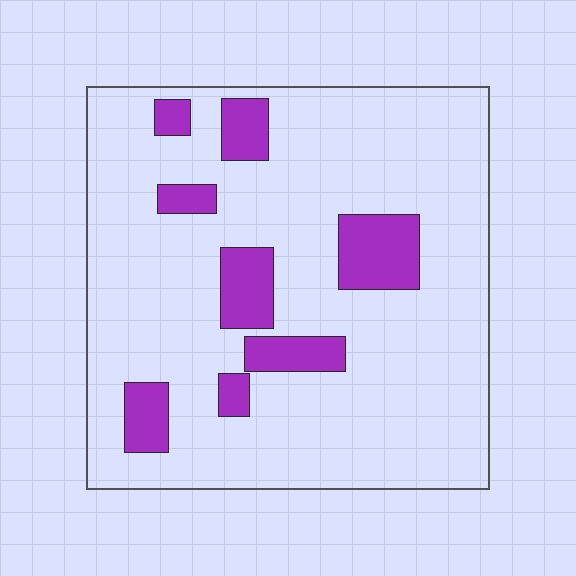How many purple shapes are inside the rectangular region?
8.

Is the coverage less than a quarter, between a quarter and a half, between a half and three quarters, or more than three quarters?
Less than a quarter.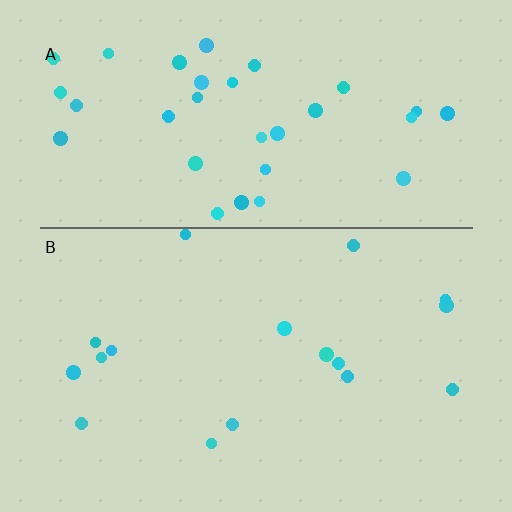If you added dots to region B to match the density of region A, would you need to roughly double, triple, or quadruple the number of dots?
Approximately double.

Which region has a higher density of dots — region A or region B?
A (the top).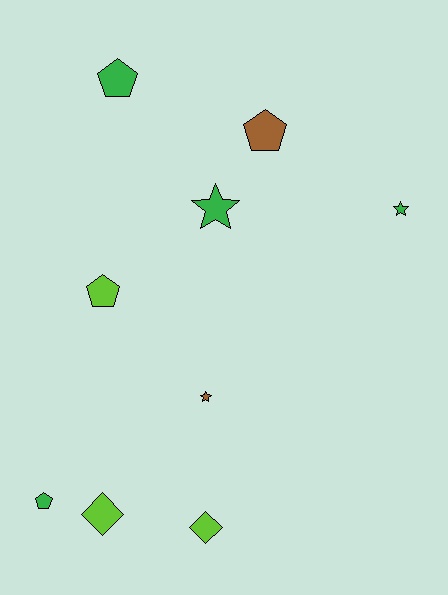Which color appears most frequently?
Green, with 4 objects.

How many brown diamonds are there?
There are no brown diamonds.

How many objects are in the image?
There are 9 objects.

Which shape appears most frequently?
Pentagon, with 4 objects.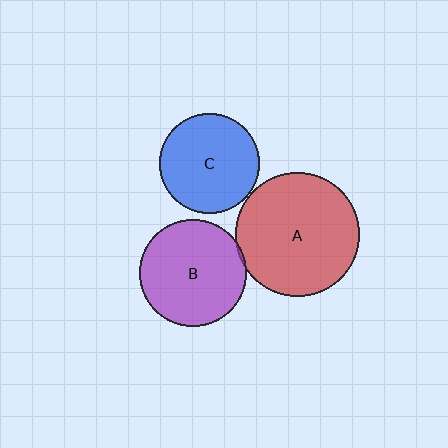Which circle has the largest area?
Circle A (red).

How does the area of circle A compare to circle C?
Approximately 1.5 times.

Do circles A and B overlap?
Yes.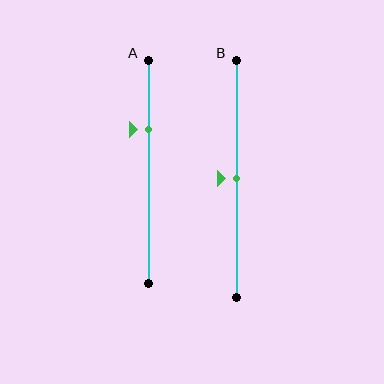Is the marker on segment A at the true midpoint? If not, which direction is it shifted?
No, the marker on segment A is shifted upward by about 19% of the segment length.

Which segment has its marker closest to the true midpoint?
Segment B has its marker closest to the true midpoint.